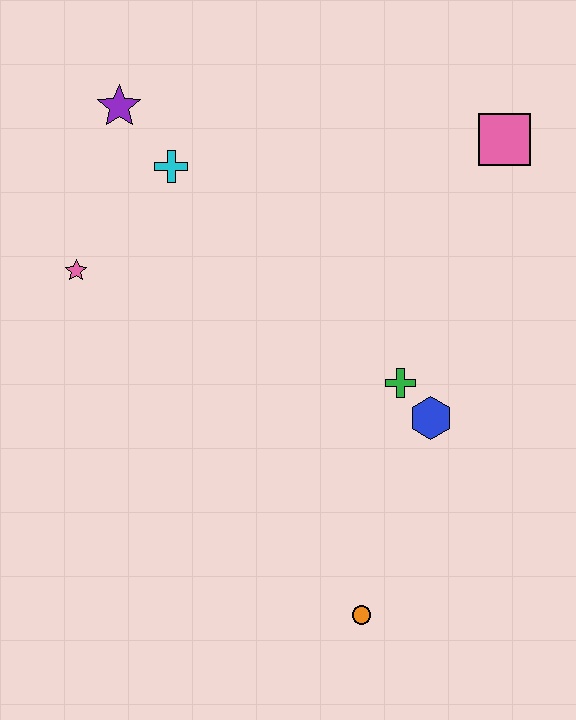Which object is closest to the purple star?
The cyan cross is closest to the purple star.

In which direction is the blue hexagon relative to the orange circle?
The blue hexagon is above the orange circle.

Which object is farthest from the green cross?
The purple star is farthest from the green cross.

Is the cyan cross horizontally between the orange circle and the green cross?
No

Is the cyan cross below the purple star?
Yes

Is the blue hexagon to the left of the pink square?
Yes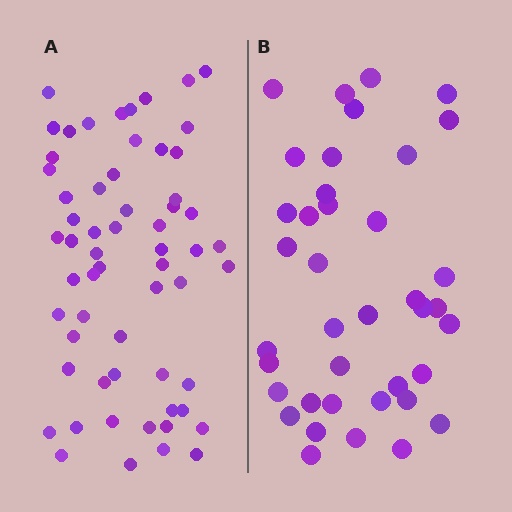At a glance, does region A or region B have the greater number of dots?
Region A (the left region) has more dots.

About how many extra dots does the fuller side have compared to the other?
Region A has approximately 20 more dots than region B.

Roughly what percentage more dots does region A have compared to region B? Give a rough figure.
About 55% more.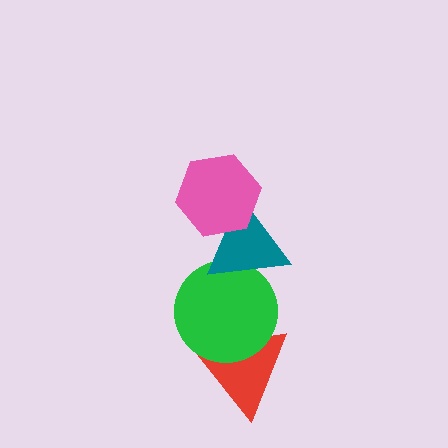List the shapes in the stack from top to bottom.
From top to bottom: the pink hexagon, the teal triangle, the green circle, the red triangle.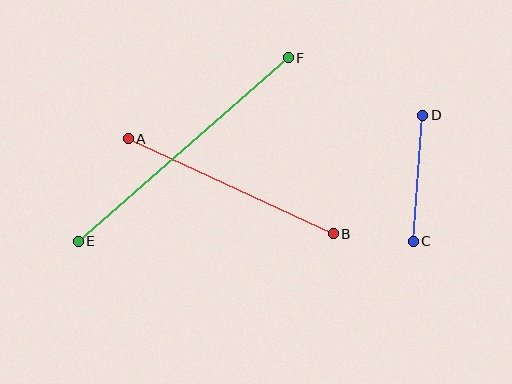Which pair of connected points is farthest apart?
Points E and F are farthest apart.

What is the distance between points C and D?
The distance is approximately 126 pixels.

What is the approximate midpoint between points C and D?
The midpoint is at approximately (418, 178) pixels.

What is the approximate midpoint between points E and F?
The midpoint is at approximately (183, 149) pixels.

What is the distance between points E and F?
The distance is approximately 279 pixels.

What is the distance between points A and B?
The distance is approximately 226 pixels.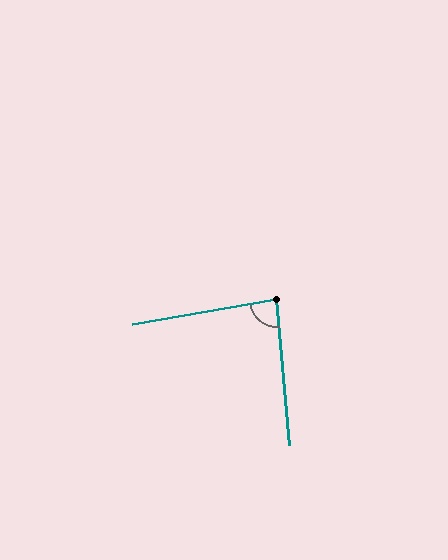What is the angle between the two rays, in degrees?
Approximately 85 degrees.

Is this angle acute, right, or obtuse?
It is approximately a right angle.